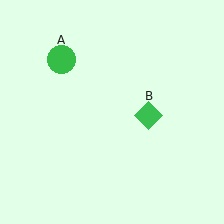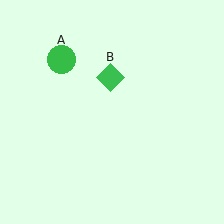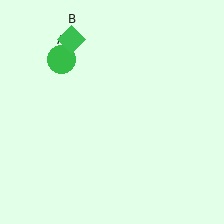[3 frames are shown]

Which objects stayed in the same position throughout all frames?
Green circle (object A) remained stationary.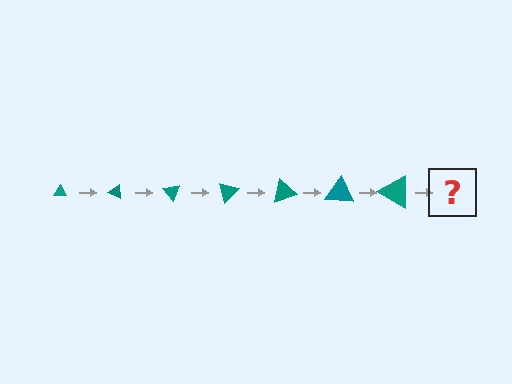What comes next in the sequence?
The next element should be a triangle, larger than the previous one and rotated 175 degrees from the start.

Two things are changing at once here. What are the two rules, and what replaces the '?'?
The two rules are that the triangle grows larger each step and it rotates 25 degrees each step. The '?' should be a triangle, larger than the previous one and rotated 175 degrees from the start.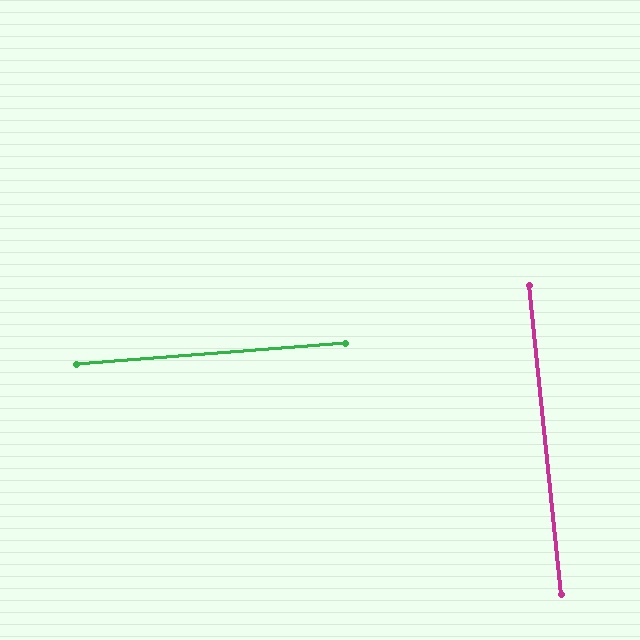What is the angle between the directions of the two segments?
Approximately 89 degrees.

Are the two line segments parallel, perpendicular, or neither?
Perpendicular — they meet at approximately 89°.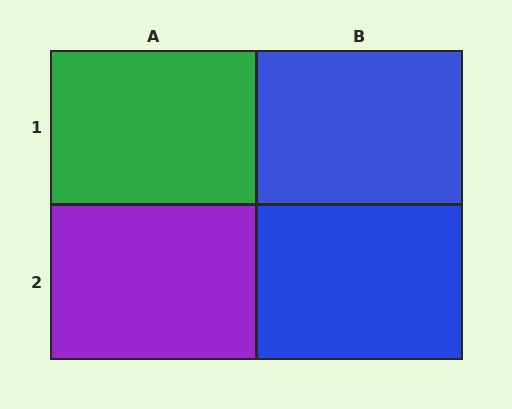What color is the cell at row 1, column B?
Blue.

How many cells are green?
1 cell is green.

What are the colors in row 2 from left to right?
Purple, blue.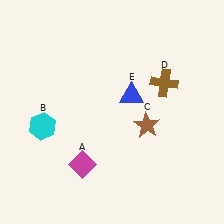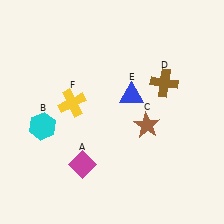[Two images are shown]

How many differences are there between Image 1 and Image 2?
There is 1 difference between the two images.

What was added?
A yellow cross (F) was added in Image 2.